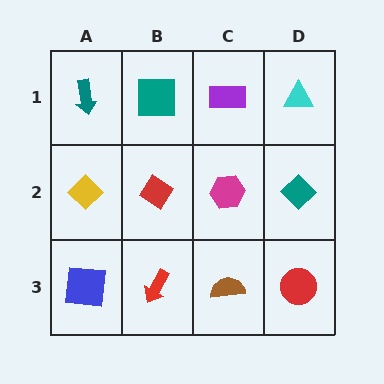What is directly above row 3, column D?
A teal diamond.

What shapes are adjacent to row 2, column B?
A teal square (row 1, column B), a red arrow (row 3, column B), a yellow diamond (row 2, column A), a magenta hexagon (row 2, column C).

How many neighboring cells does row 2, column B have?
4.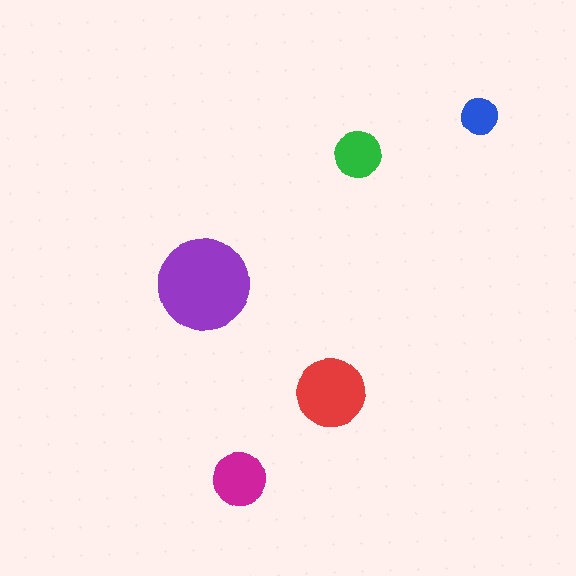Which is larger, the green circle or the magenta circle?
The magenta one.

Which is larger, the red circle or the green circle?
The red one.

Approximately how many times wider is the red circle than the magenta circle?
About 1.5 times wider.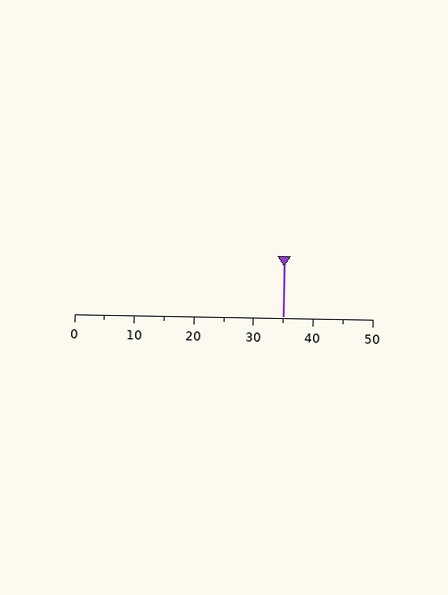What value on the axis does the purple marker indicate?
The marker indicates approximately 35.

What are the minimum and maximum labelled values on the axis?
The axis runs from 0 to 50.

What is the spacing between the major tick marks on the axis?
The major ticks are spaced 10 apart.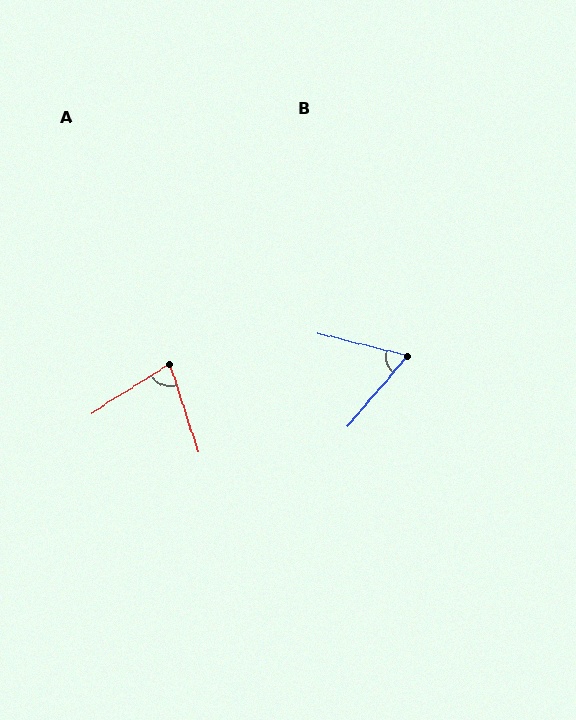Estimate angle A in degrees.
Approximately 76 degrees.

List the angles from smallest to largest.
B (63°), A (76°).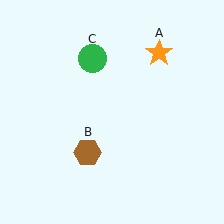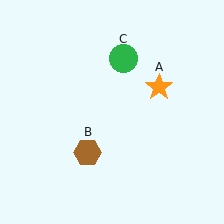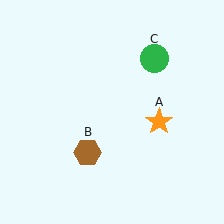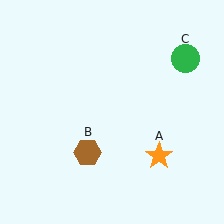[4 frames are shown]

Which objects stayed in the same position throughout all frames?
Brown hexagon (object B) remained stationary.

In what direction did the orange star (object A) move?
The orange star (object A) moved down.